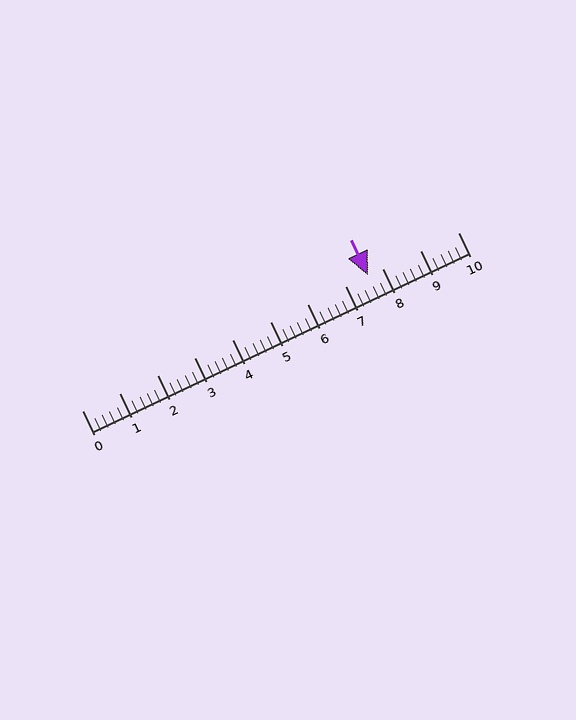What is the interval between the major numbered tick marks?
The major tick marks are spaced 1 units apart.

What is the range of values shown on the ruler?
The ruler shows values from 0 to 10.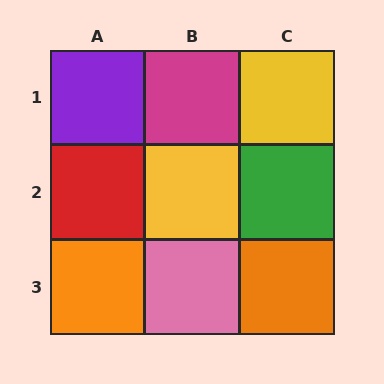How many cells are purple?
1 cell is purple.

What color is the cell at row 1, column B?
Magenta.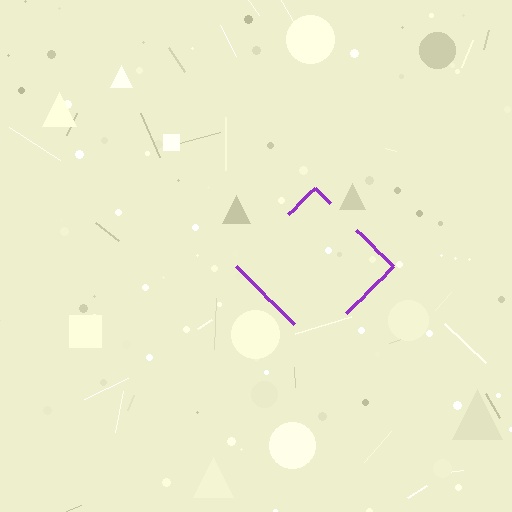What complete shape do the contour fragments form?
The contour fragments form a diamond.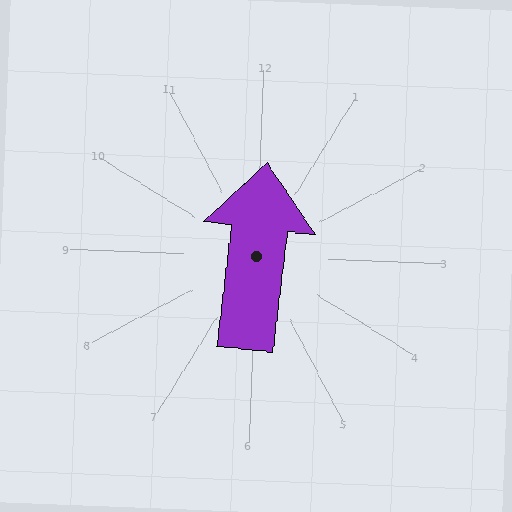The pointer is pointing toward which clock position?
Roughly 12 o'clock.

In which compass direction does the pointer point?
North.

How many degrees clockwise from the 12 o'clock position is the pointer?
Approximately 5 degrees.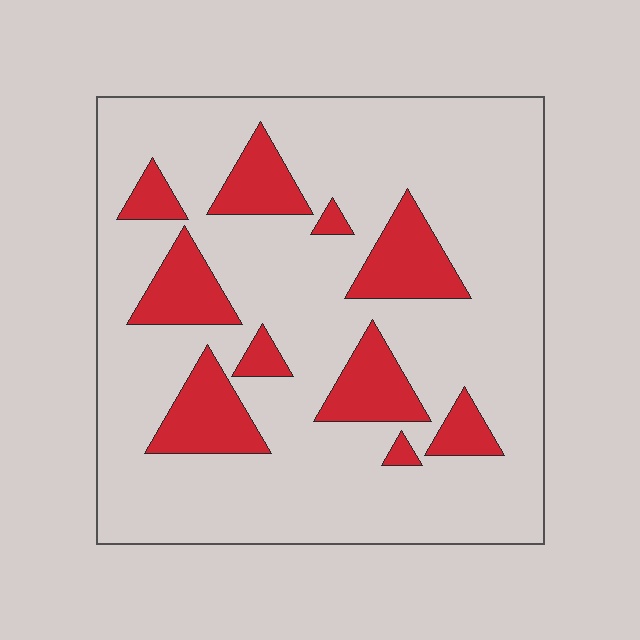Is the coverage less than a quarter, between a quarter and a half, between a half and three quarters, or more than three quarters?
Less than a quarter.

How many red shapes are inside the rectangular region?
10.